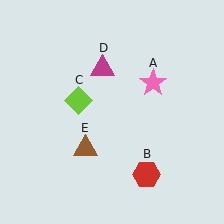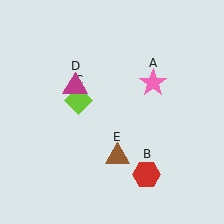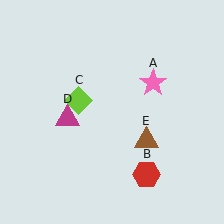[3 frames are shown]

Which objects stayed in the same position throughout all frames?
Pink star (object A) and red hexagon (object B) and lime diamond (object C) remained stationary.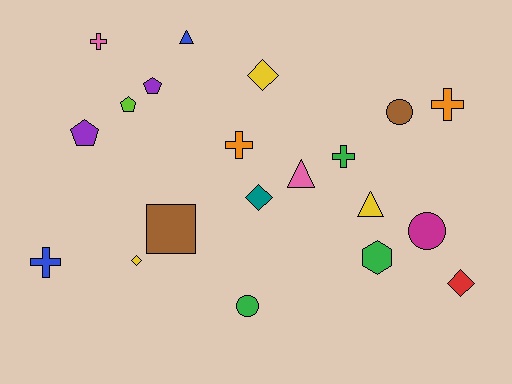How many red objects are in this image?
There is 1 red object.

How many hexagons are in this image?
There is 1 hexagon.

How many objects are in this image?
There are 20 objects.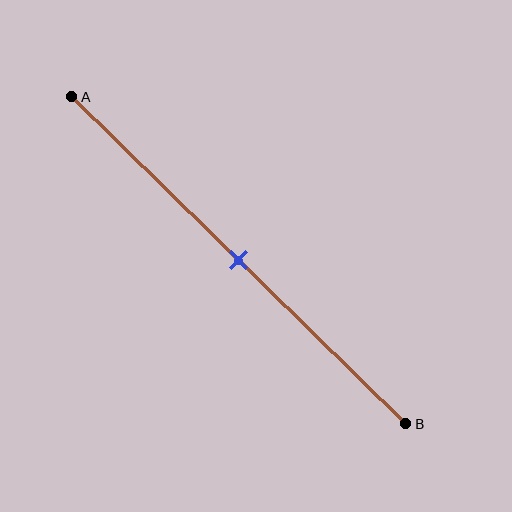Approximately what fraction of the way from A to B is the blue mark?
The blue mark is approximately 50% of the way from A to B.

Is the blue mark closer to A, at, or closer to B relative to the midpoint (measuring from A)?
The blue mark is approximately at the midpoint of segment AB.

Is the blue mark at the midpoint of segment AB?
Yes, the mark is approximately at the midpoint.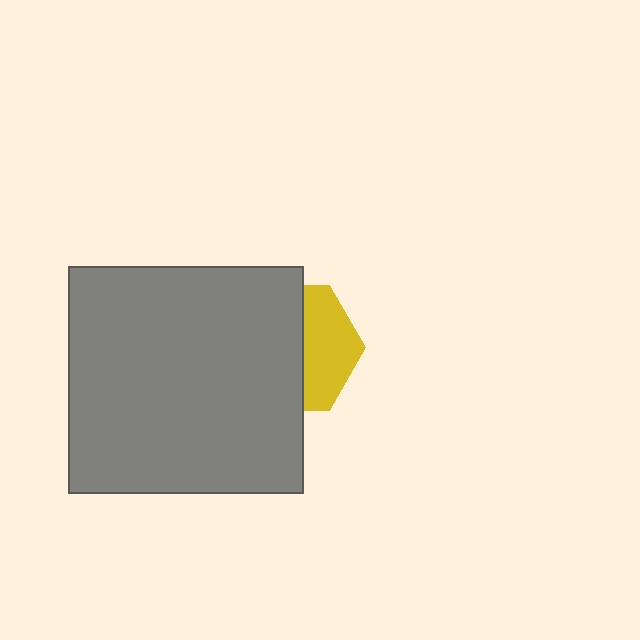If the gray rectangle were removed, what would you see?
You would see the complete yellow hexagon.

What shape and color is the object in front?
The object in front is a gray rectangle.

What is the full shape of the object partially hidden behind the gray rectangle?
The partially hidden object is a yellow hexagon.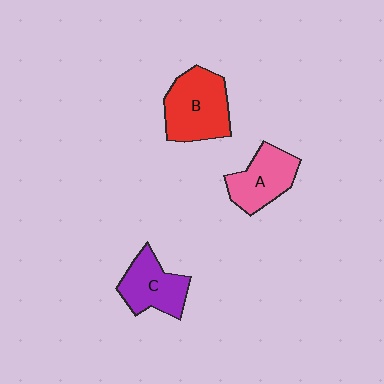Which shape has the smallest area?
Shape C (purple).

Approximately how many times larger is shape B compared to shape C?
Approximately 1.3 times.